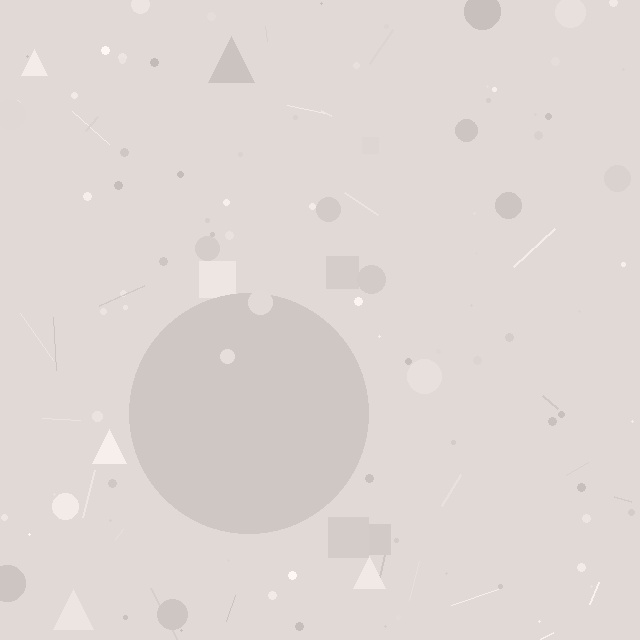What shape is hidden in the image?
A circle is hidden in the image.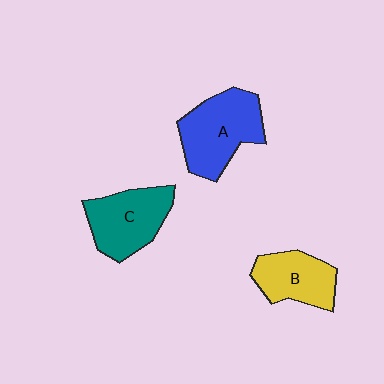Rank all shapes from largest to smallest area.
From largest to smallest: A (blue), C (teal), B (yellow).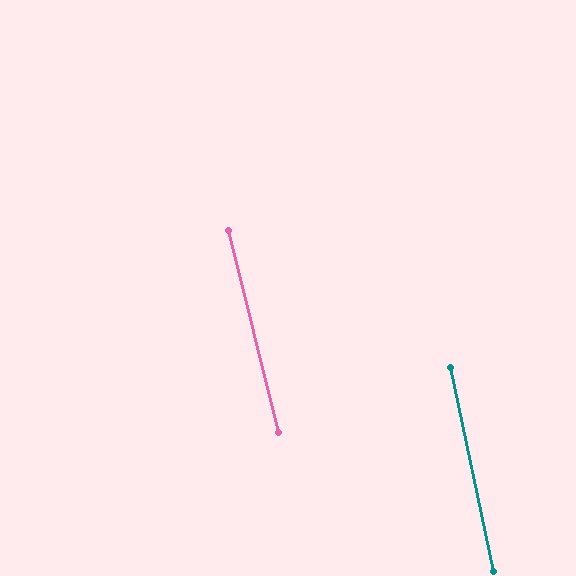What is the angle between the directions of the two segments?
Approximately 2 degrees.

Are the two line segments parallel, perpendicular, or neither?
Parallel — their directions differ by only 1.9°.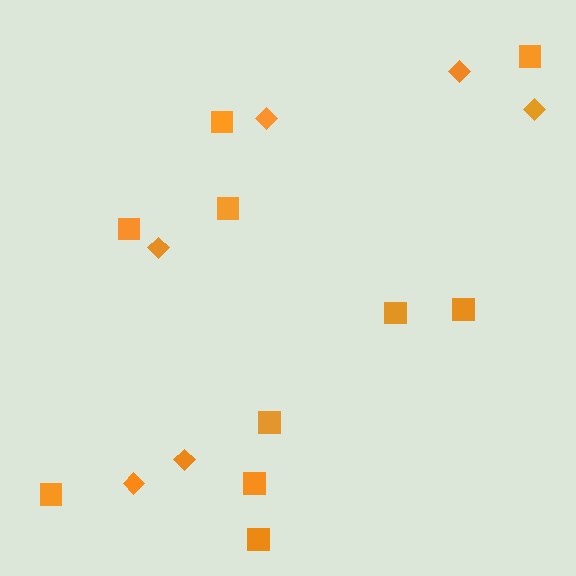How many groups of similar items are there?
There are 2 groups: one group of diamonds (6) and one group of squares (10).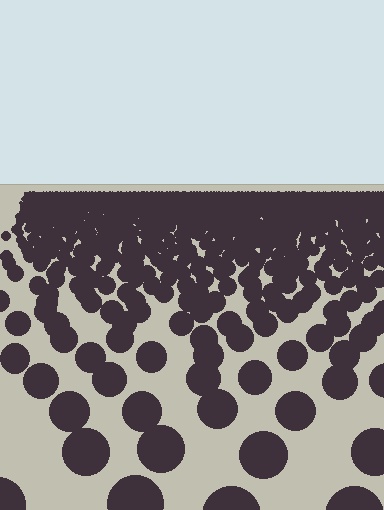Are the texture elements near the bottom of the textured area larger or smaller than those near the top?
Larger. Near the bottom, elements are closer to the viewer and appear at a bigger on-screen size.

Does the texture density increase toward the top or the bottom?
Density increases toward the top.